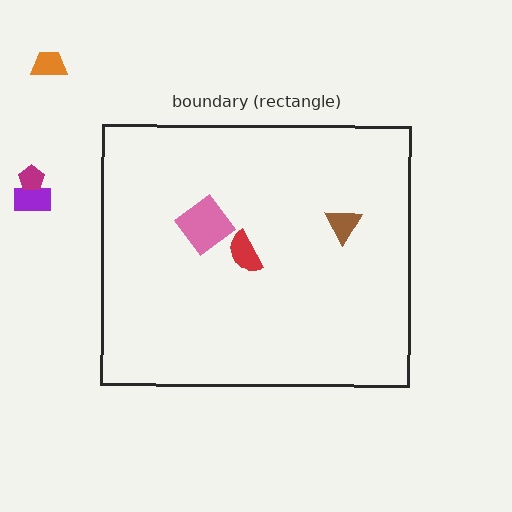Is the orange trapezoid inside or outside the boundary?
Outside.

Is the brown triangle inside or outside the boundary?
Inside.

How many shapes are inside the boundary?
3 inside, 3 outside.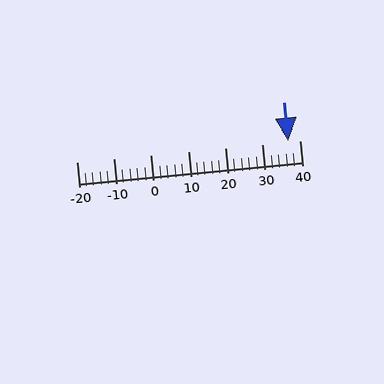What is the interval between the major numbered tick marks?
The major tick marks are spaced 10 units apart.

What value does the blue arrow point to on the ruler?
The blue arrow points to approximately 37.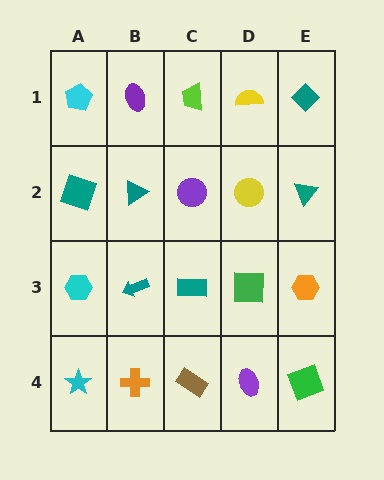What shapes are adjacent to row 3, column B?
A teal triangle (row 2, column B), an orange cross (row 4, column B), a cyan hexagon (row 3, column A), a teal rectangle (row 3, column C).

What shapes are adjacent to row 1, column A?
A teal square (row 2, column A), a purple ellipse (row 1, column B).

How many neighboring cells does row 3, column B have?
4.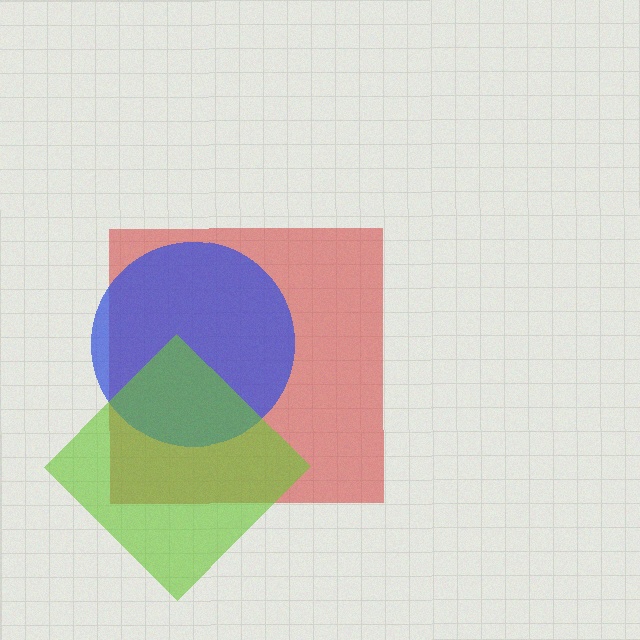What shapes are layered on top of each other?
The layered shapes are: a red square, a blue circle, a lime diamond.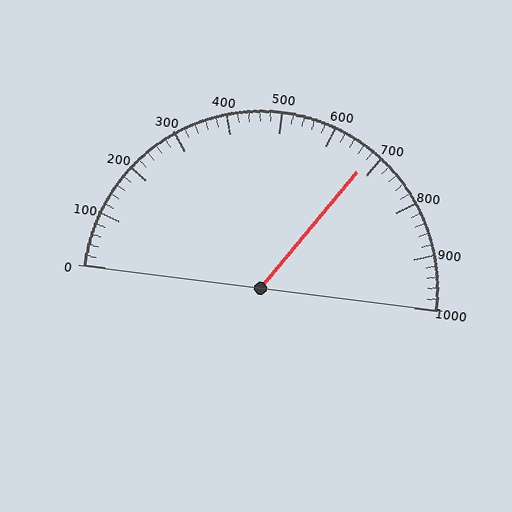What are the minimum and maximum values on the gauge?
The gauge ranges from 0 to 1000.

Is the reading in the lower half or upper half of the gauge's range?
The reading is in the upper half of the range (0 to 1000).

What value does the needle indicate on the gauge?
The needle indicates approximately 680.